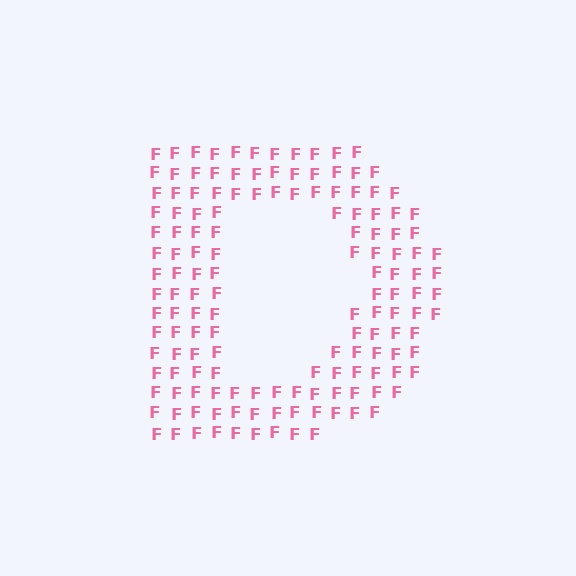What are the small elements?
The small elements are letter F's.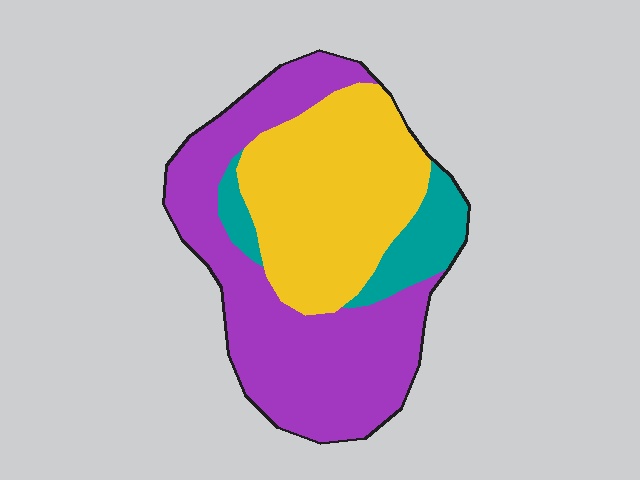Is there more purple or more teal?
Purple.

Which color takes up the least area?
Teal, at roughly 10%.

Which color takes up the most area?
Purple, at roughly 50%.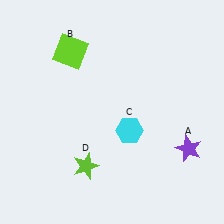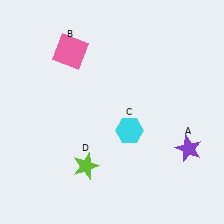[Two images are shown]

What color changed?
The square (B) changed from lime in Image 1 to pink in Image 2.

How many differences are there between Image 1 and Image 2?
There is 1 difference between the two images.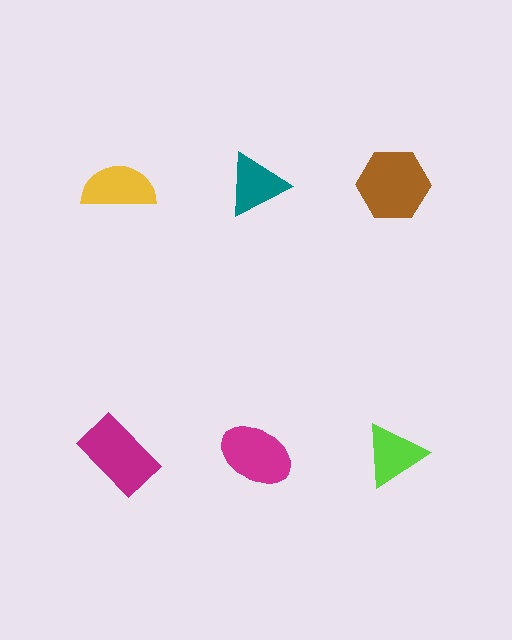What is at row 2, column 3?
A lime triangle.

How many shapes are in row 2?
3 shapes.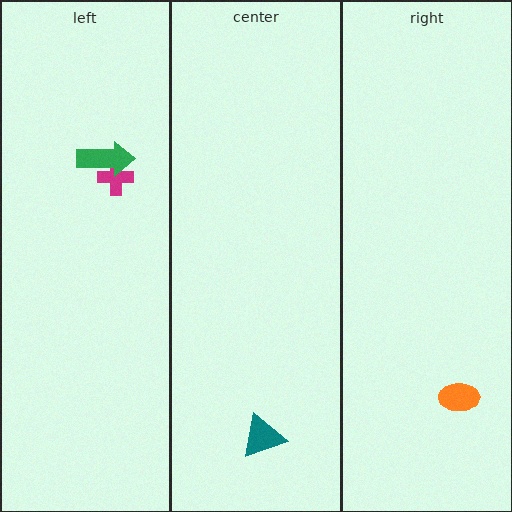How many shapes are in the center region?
1.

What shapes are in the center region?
The teal triangle.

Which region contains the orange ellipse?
The right region.